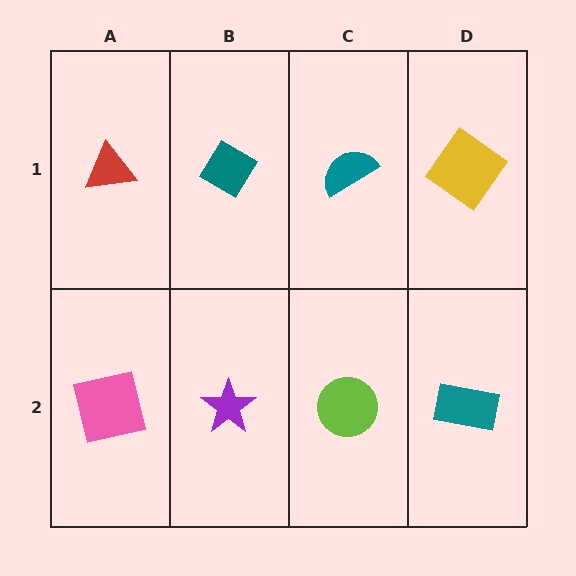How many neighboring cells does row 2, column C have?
3.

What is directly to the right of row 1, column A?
A teal diamond.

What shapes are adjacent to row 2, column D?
A yellow diamond (row 1, column D), a lime circle (row 2, column C).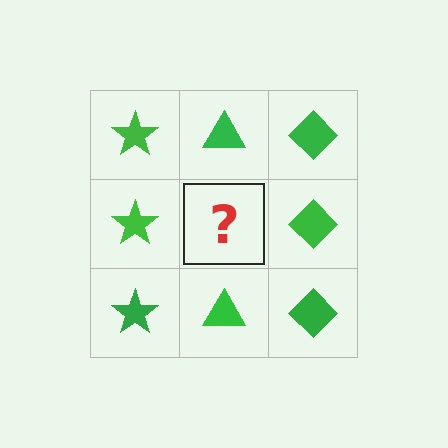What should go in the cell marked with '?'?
The missing cell should contain a green triangle.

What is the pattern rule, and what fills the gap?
The rule is that each column has a consistent shape. The gap should be filled with a green triangle.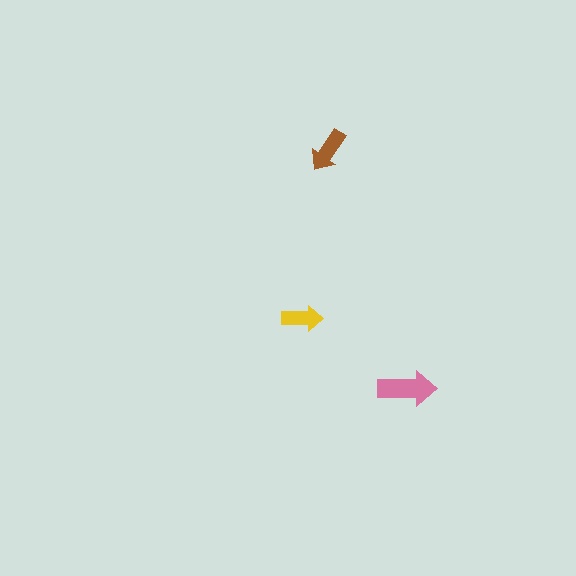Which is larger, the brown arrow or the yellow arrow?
The brown one.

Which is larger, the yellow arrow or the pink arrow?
The pink one.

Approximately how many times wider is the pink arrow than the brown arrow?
About 1.5 times wider.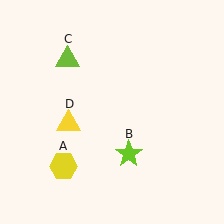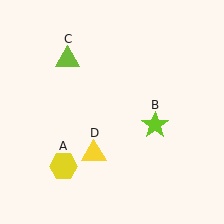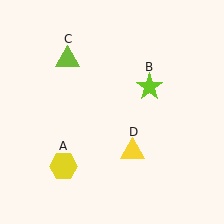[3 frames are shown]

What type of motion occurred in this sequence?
The lime star (object B), yellow triangle (object D) rotated counterclockwise around the center of the scene.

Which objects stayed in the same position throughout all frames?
Yellow hexagon (object A) and lime triangle (object C) remained stationary.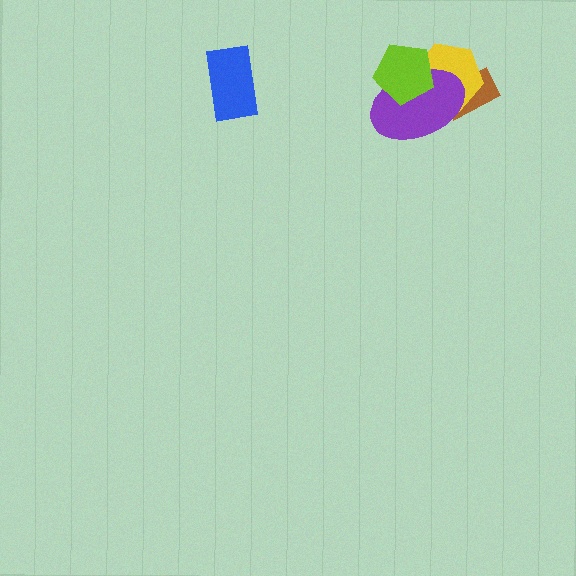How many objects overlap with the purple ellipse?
3 objects overlap with the purple ellipse.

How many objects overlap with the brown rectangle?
2 objects overlap with the brown rectangle.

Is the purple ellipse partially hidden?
Yes, it is partially covered by another shape.